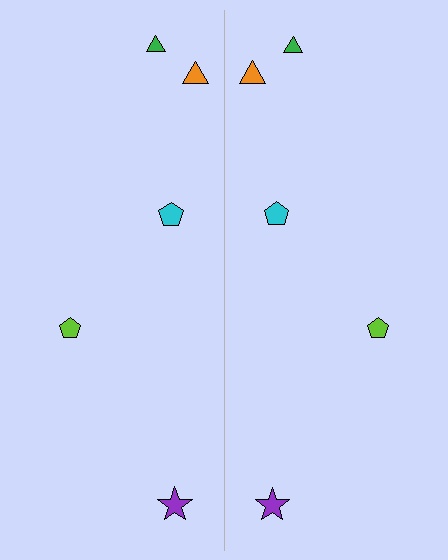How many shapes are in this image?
There are 10 shapes in this image.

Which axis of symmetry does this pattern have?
The pattern has a vertical axis of symmetry running through the center of the image.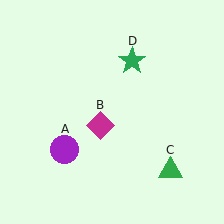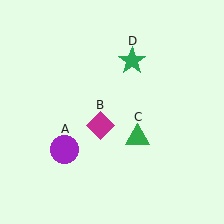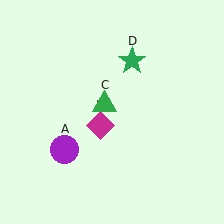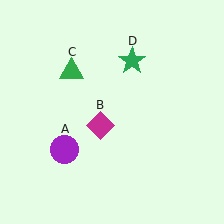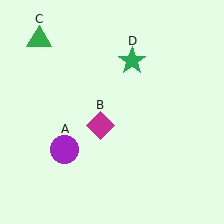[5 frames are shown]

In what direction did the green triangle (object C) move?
The green triangle (object C) moved up and to the left.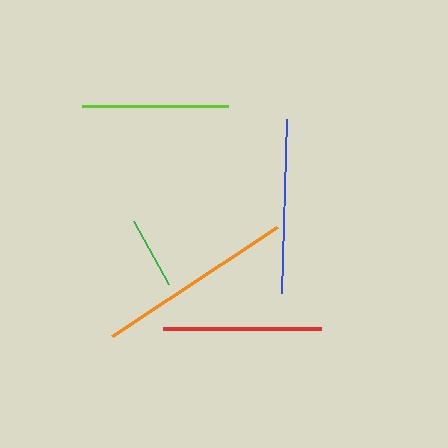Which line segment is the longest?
The orange line is the longest at approximately 198 pixels.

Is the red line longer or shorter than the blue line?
The blue line is longer than the red line.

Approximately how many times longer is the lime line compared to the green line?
The lime line is approximately 2.0 times the length of the green line.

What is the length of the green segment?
The green segment is approximately 72 pixels long.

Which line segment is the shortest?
The green line is the shortest at approximately 72 pixels.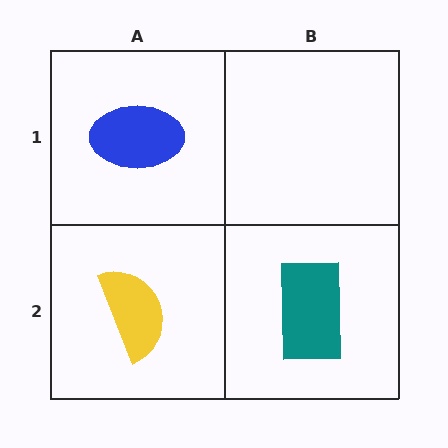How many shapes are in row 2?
2 shapes.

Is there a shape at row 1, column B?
No, that cell is empty.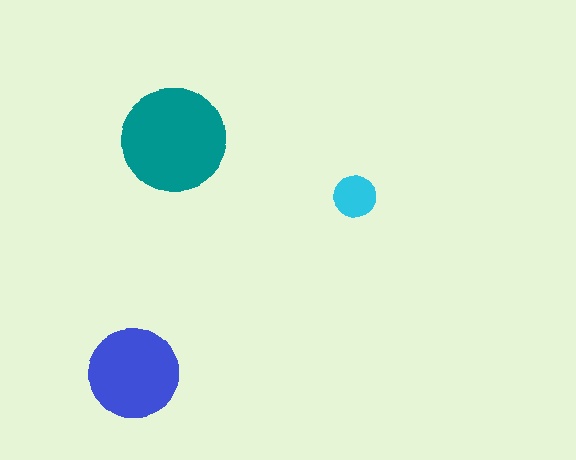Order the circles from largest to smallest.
the teal one, the blue one, the cyan one.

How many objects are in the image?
There are 3 objects in the image.